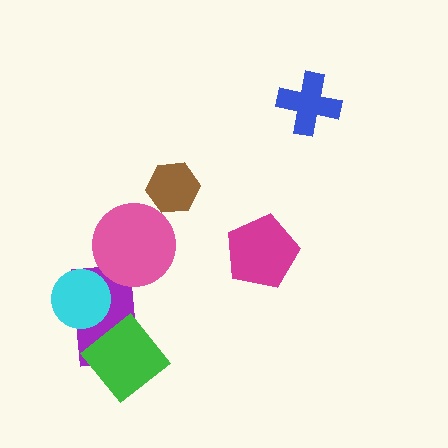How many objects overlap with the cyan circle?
1 object overlaps with the cyan circle.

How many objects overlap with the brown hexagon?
0 objects overlap with the brown hexagon.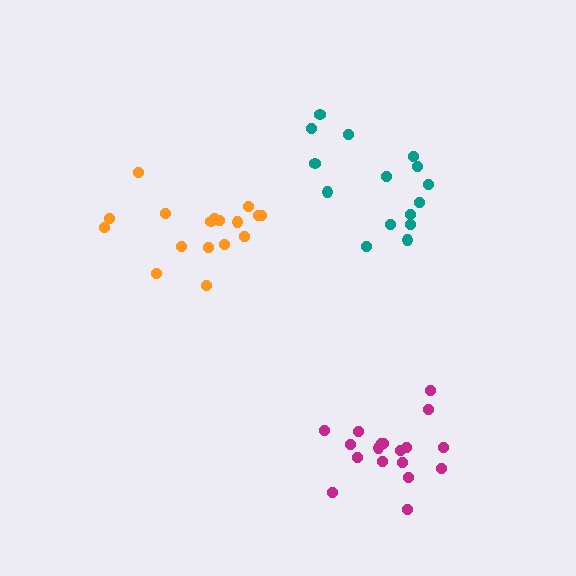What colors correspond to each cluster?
The clusters are colored: teal, magenta, orange.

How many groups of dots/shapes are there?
There are 3 groups.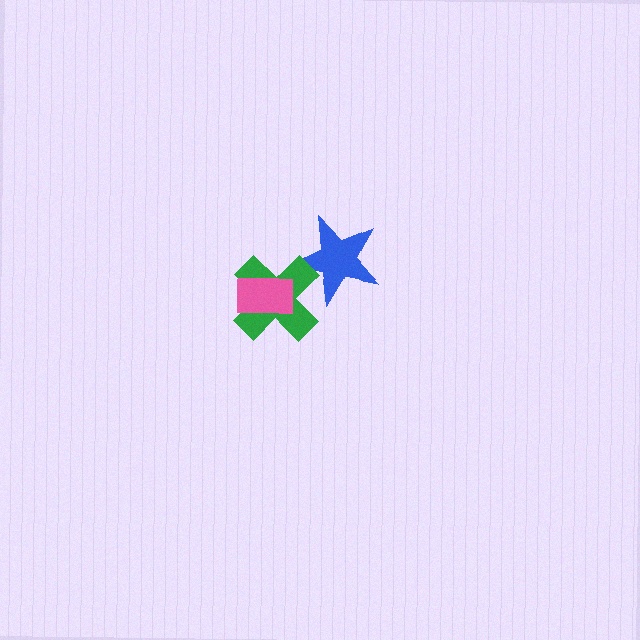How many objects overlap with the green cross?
2 objects overlap with the green cross.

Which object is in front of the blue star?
The green cross is in front of the blue star.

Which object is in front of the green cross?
The pink rectangle is in front of the green cross.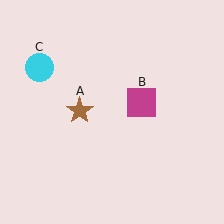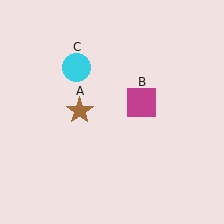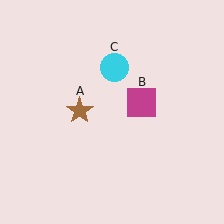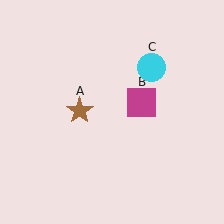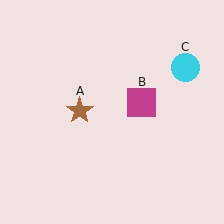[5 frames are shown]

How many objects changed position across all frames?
1 object changed position: cyan circle (object C).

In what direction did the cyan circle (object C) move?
The cyan circle (object C) moved right.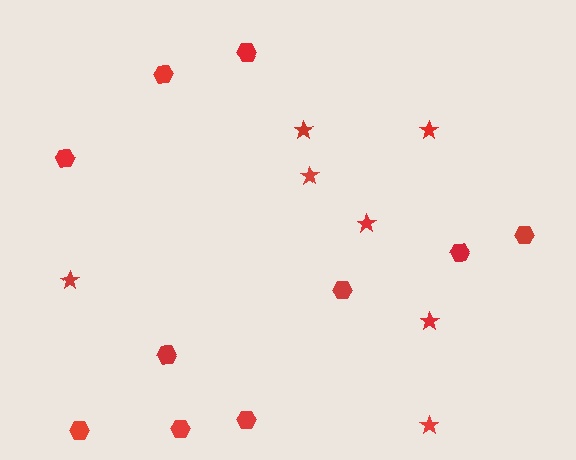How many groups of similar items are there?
There are 2 groups: one group of hexagons (10) and one group of stars (7).